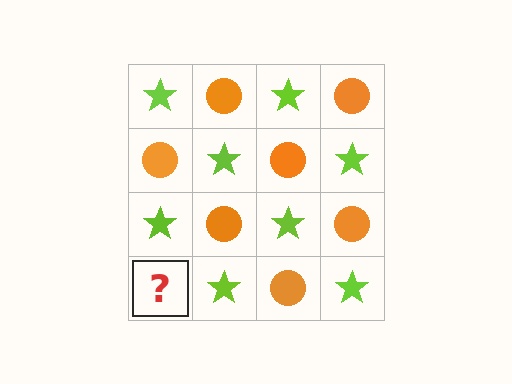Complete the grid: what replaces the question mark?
The question mark should be replaced with an orange circle.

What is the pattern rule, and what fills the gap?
The rule is that it alternates lime star and orange circle in a checkerboard pattern. The gap should be filled with an orange circle.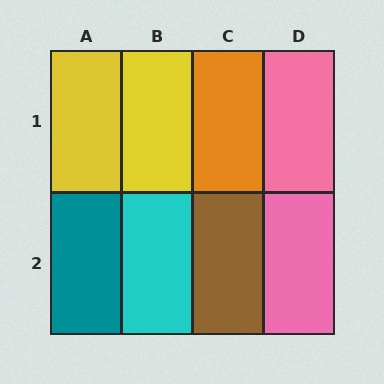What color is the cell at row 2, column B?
Cyan.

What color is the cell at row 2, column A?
Teal.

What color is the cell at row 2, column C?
Brown.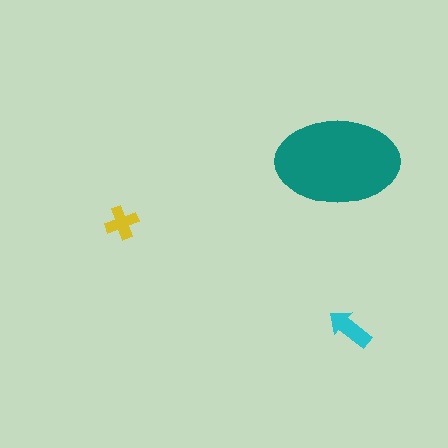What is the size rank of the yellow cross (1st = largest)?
3rd.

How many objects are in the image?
There are 3 objects in the image.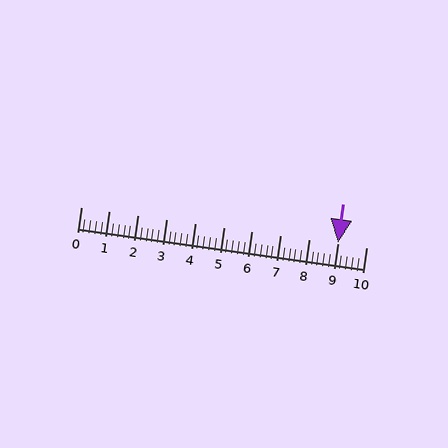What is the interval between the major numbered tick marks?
The major tick marks are spaced 1 units apart.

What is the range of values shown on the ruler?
The ruler shows values from 0 to 10.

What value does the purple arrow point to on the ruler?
The purple arrow points to approximately 9.0.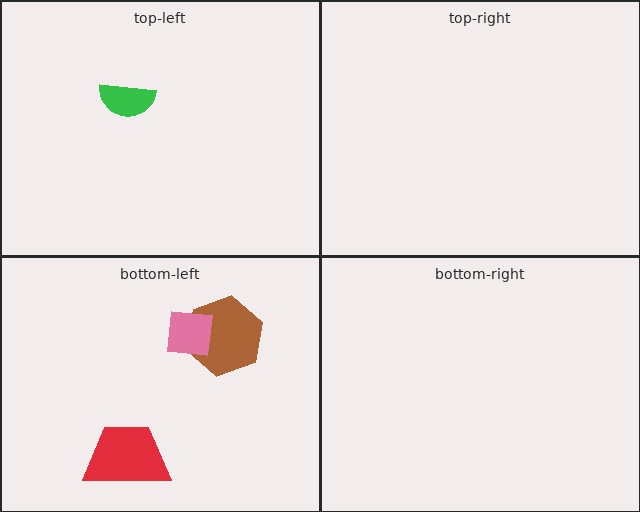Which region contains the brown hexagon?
The bottom-left region.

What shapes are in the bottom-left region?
The red trapezoid, the brown hexagon, the pink square.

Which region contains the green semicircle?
The top-left region.